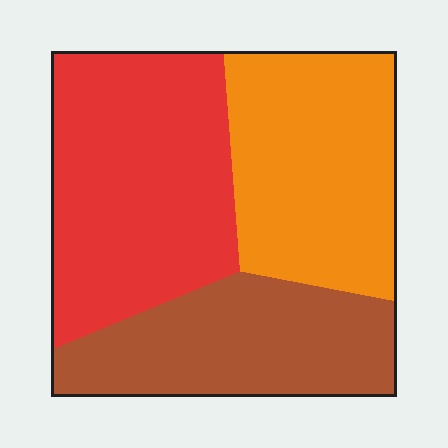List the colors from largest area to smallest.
From largest to smallest: red, orange, brown.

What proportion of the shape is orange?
Orange covers 32% of the shape.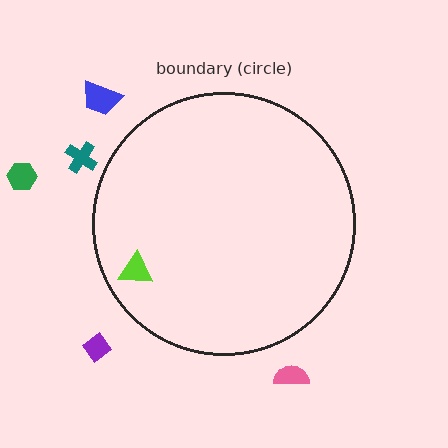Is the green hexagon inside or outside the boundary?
Outside.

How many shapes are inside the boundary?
1 inside, 5 outside.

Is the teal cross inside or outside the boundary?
Outside.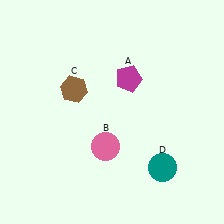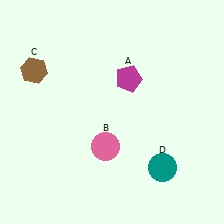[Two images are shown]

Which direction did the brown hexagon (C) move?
The brown hexagon (C) moved left.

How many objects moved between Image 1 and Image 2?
1 object moved between the two images.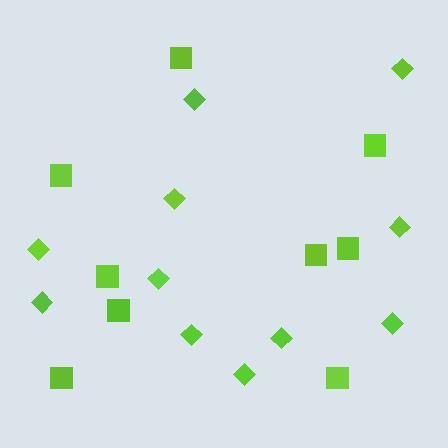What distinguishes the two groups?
There are 2 groups: one group of squares (9) and one group of diamonds (11).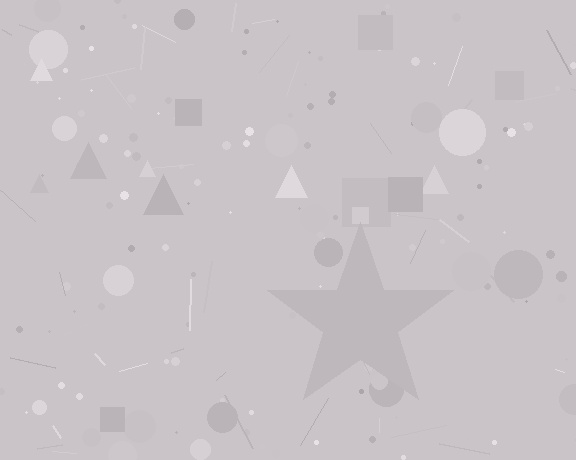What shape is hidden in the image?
A star is hidden in the image.